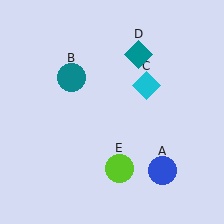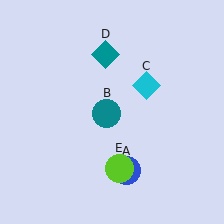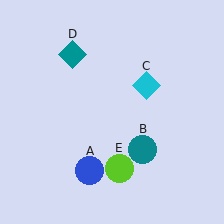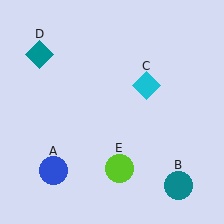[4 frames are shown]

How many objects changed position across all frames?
3 objects changed position: blue circle (object A), teal circle (object B), teal diamond (object D).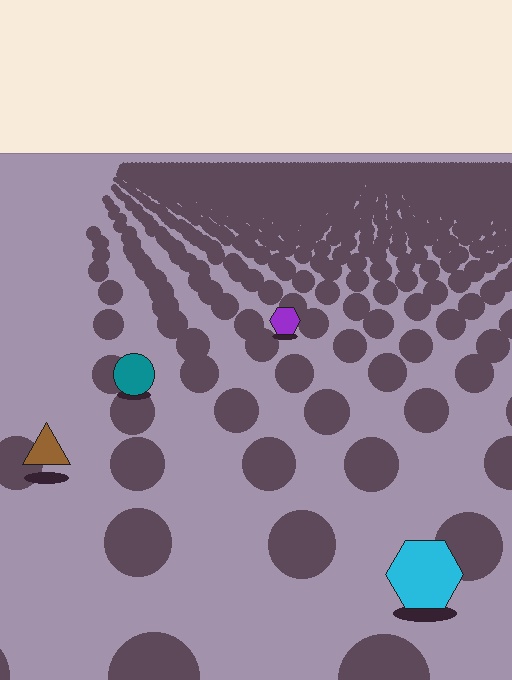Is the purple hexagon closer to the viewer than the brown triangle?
No. The brown triangle is closer — you can tell from the texture gradient: the ground texture is coarser near it.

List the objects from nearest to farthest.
From nearest to farthest: the cyan hexagon, the brown triangle, the teal circle, the purple hexagon.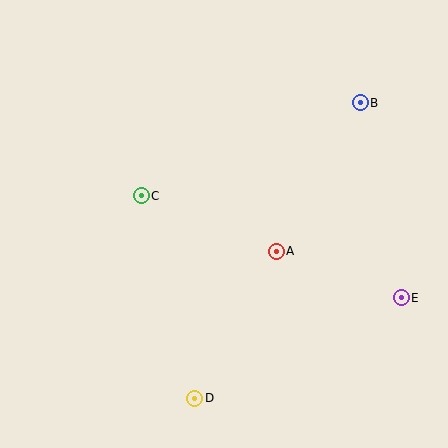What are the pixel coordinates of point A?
Point A is at (276, 251).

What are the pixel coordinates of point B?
Point B is at (360, 103).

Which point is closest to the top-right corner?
Point B is closest to the top-right corner.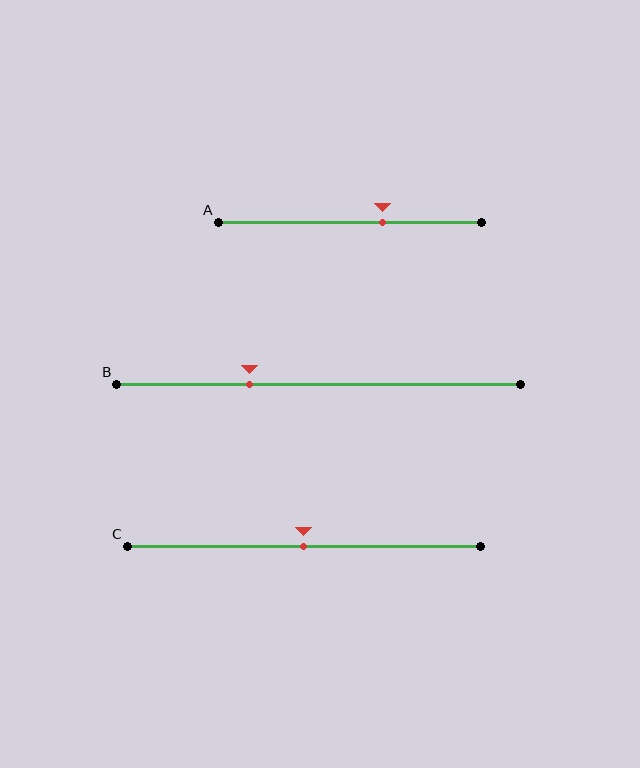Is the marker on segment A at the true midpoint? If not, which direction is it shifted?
No, the marker on segment A is shifted to the right by about 12% of the segment length.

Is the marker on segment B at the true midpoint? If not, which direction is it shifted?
No, the marker on segment B is shifted to the left by about 17% of the segment length.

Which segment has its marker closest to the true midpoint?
Segment C has its marker closest to the true midpoint.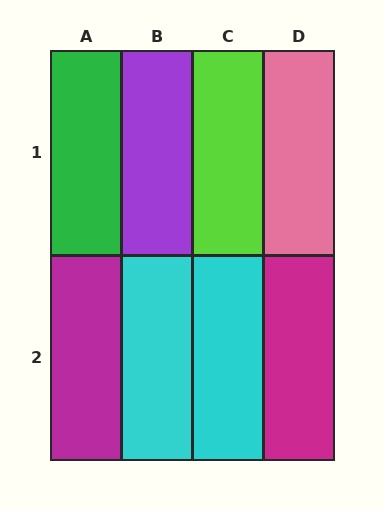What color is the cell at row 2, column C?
Cyan.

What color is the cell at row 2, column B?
Cyan.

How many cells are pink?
1 cell is pink.